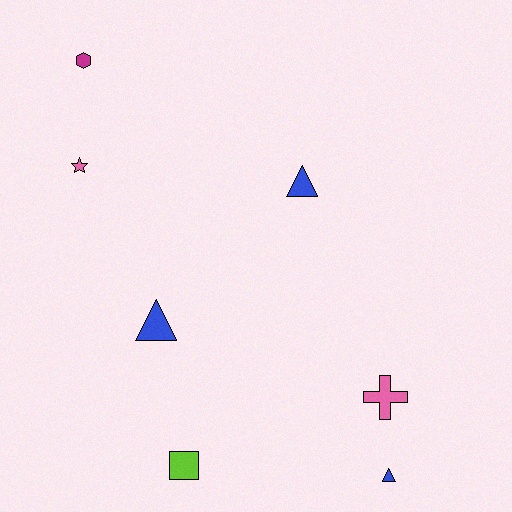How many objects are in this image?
There are 7 objects.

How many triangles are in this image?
There are 3 triangles.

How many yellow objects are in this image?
There are no yellow objects.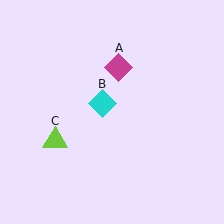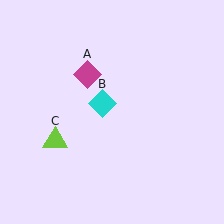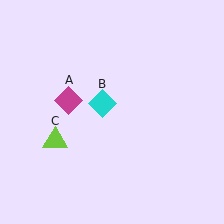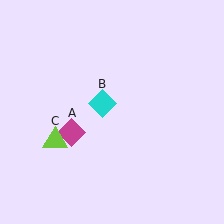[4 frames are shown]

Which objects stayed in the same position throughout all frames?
Cyan diamond (object B) and lime triangle (object C) remained stationary.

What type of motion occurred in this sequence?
The magenta diamond (object A) rotated counterclockwise around the center of the scene.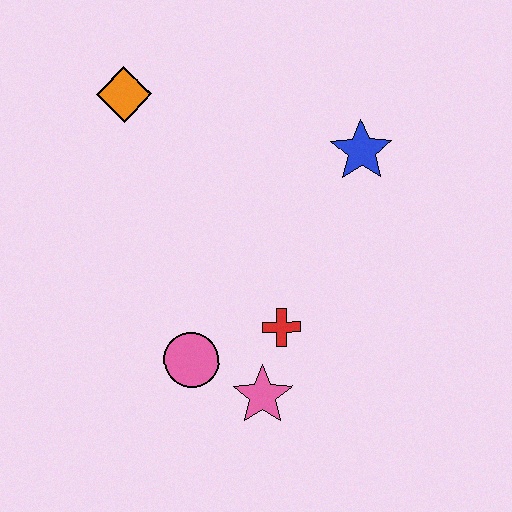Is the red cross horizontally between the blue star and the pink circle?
Yes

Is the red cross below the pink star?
No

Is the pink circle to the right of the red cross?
No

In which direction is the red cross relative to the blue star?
The red cross is below the blue star.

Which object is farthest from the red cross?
The orange diamond is farthest from the red cross.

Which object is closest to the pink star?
The red cross is closest to the pink star.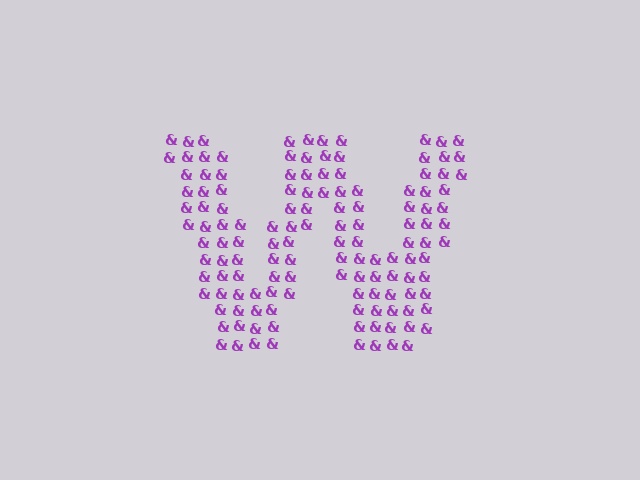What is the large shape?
The large shape is the letter W.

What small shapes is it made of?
It is made of small ampersands.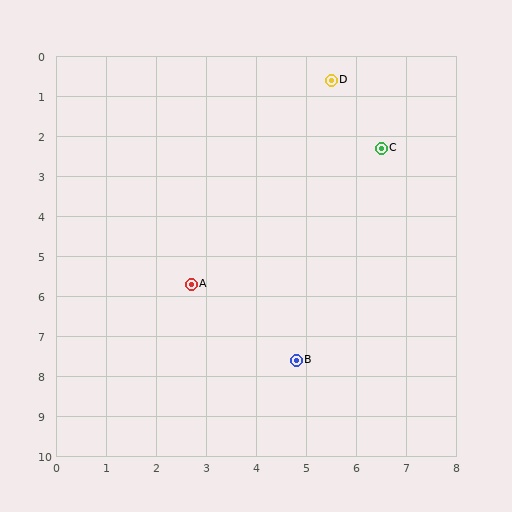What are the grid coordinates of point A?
Point A is at approximately (2.7, 5.7).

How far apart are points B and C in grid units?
Points B and C are about 5.6 grid units apart.